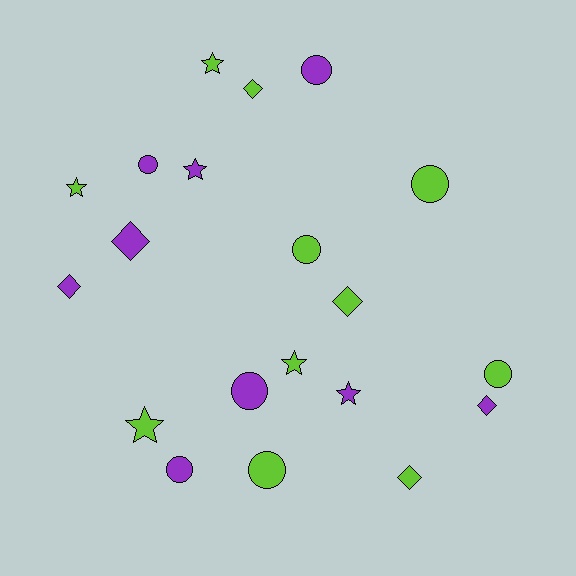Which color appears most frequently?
Lime, with 11 objects.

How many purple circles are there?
There are 4 purple circles.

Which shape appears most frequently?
Circle, with 8 objects.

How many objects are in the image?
There are 20 objects.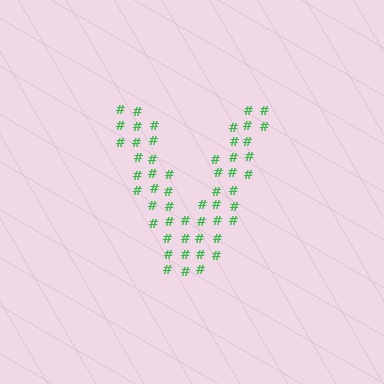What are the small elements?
The small elements are hash symbols.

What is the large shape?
The large shape is the letter V.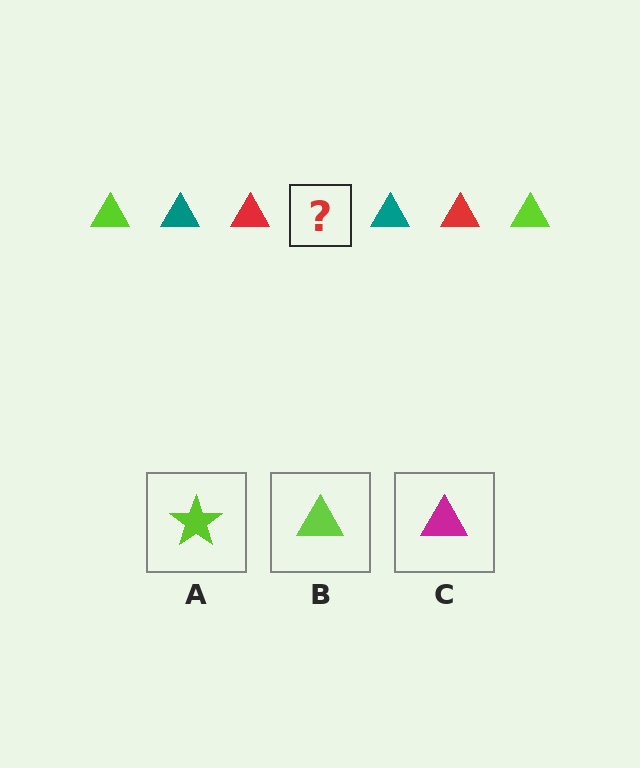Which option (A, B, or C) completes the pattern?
B.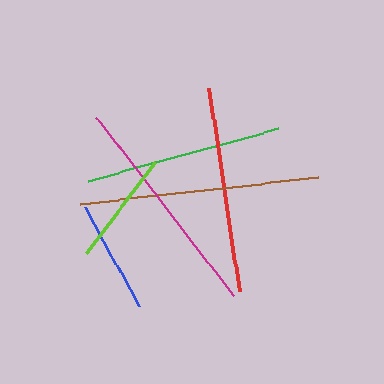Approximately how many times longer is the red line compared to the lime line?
The red line is approximately 1.8 times the length of the lime line.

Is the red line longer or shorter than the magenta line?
The magenta line is longer than the red line.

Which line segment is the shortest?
The blue line is the shortest at approximately 113 pixels.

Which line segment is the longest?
The brown line is the longest at approximately 239 pixels.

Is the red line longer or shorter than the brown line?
The brown line is longer than the red line.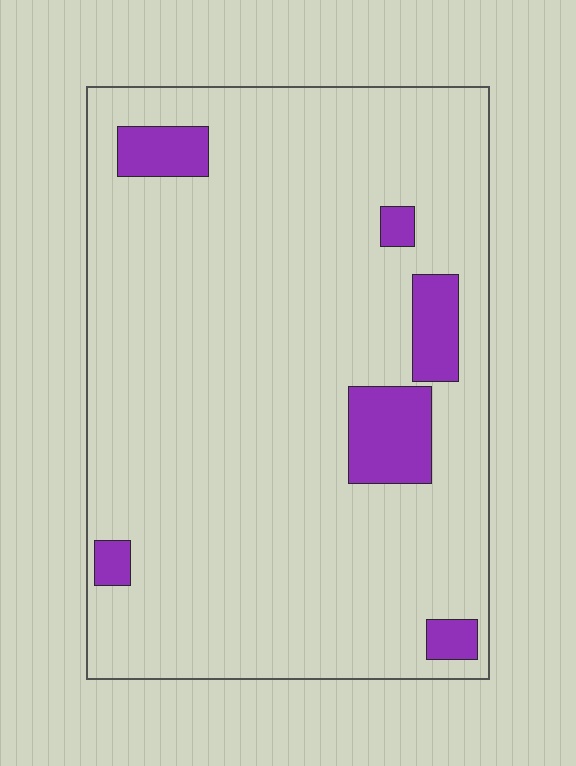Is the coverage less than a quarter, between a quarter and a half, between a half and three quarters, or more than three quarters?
Less than a quarter.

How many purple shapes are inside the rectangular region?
6.